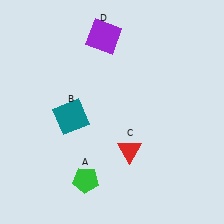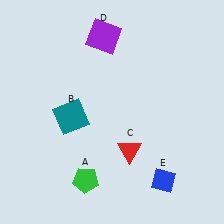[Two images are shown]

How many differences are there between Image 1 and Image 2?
There is 1 difference between the two images.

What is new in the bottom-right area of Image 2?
A blue diamond (E) was added in the bottom-right area of Image 2.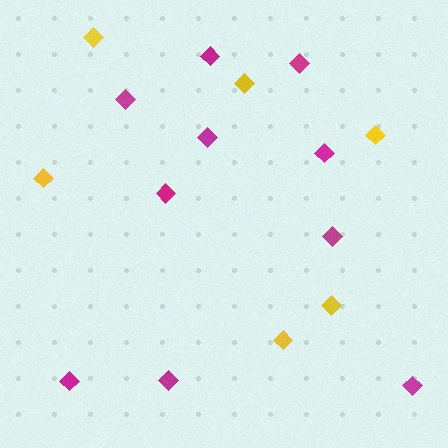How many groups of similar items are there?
There are 2 groups: one group of magenta diamonds (10) and one group of yellow diamonds (6).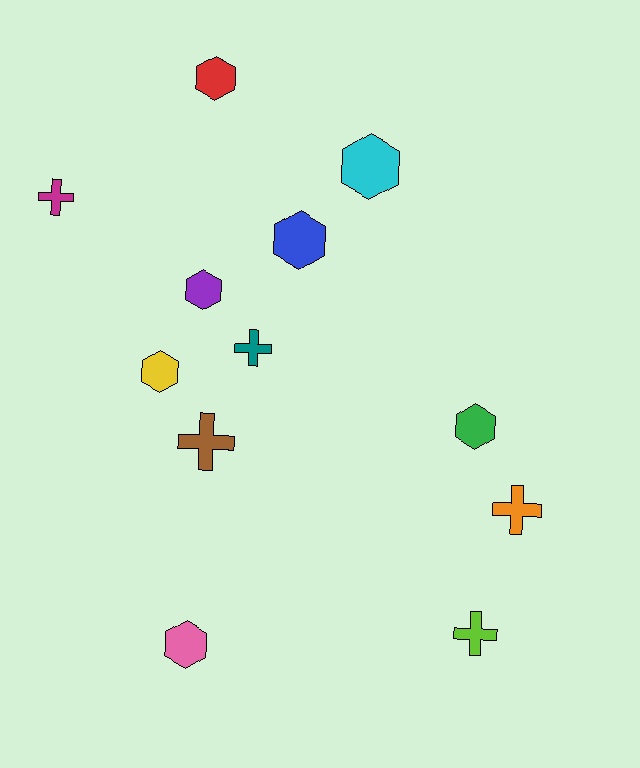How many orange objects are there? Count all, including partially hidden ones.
There is 1 orange object.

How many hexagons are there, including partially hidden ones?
There are 7 hexagons.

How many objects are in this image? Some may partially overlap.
There are 12 objects.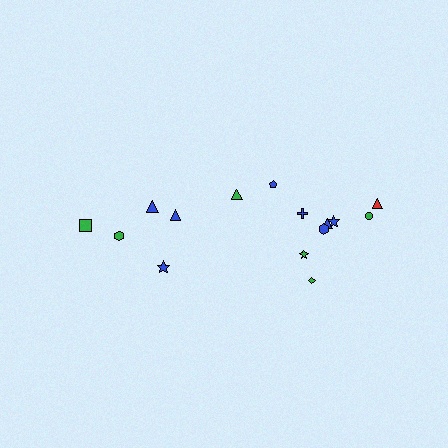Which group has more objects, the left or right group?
The right group.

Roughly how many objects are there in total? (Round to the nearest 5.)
Roughly 15 objects in total.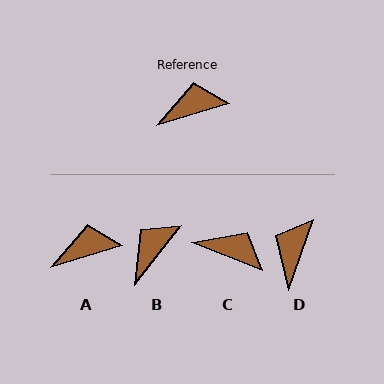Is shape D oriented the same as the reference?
No, it is off by about 54 degrees.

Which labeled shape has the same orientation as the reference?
A.